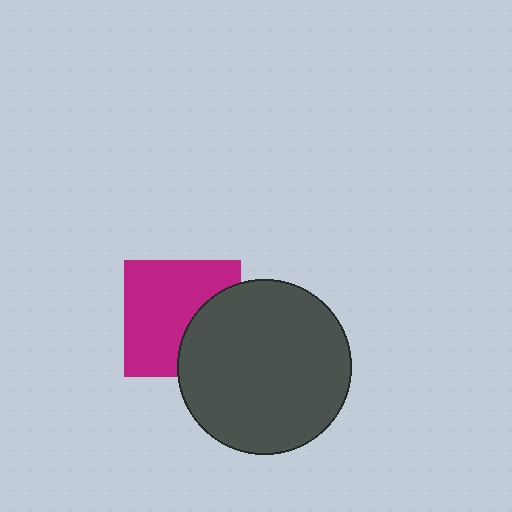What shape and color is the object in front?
The object in front is a dark gray circle.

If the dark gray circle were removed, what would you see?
You would see the complete magenta square.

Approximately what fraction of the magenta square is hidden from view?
Roughly 34% of the magenta square is hidden behind the dark gray circle.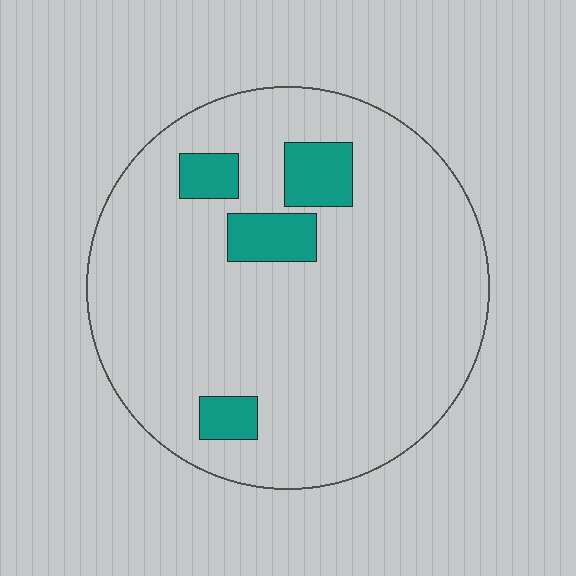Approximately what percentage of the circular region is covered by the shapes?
Approximately 10%.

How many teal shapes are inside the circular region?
4.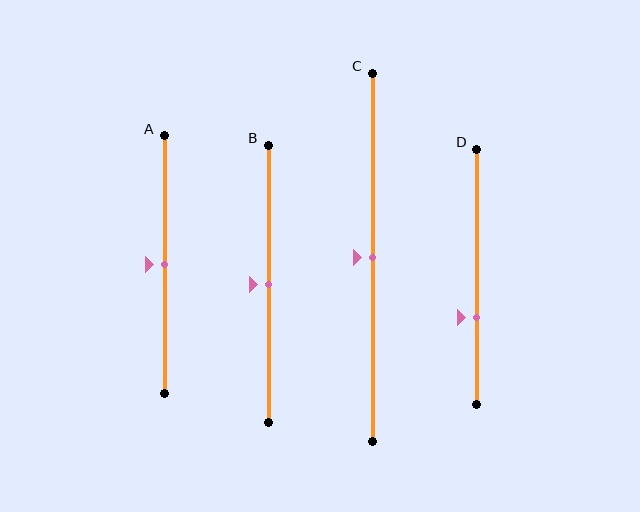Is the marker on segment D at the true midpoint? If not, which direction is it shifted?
No, the marker on segment D is shifted downward by about 16% of the segment length.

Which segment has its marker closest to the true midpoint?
Segment A has its marker closest to the true midpoint.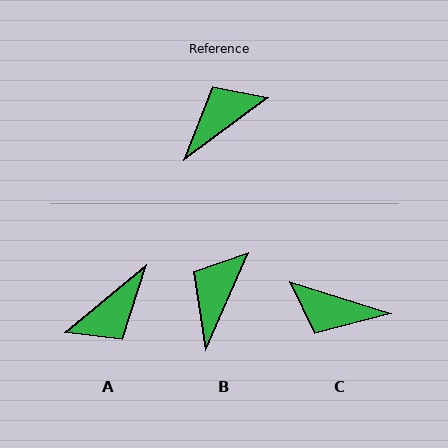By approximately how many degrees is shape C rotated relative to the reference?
Approximately 126 degrees counter-clockwise.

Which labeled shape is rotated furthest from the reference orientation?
A, about 177 degrees away.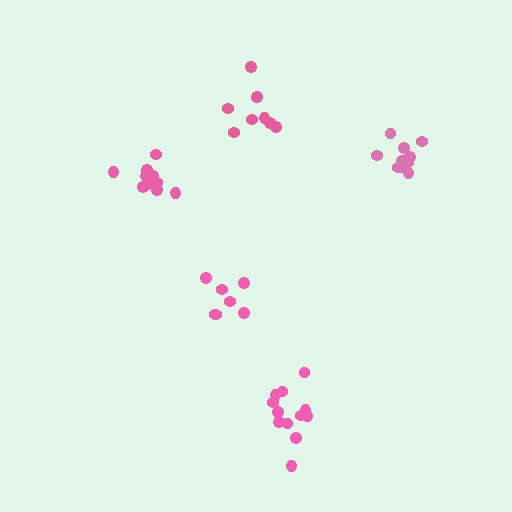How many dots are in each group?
Group 1: 12 dots, Group 2: 10 dots, Group 3: 8 dots, Group 4: 10 dots, Group 5: 7 dots (47 total).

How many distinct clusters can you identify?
There are 5 distinct clusters.